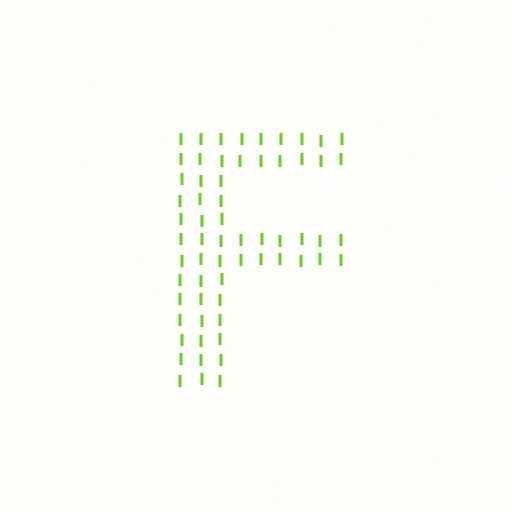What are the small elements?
The small elements are letter I's.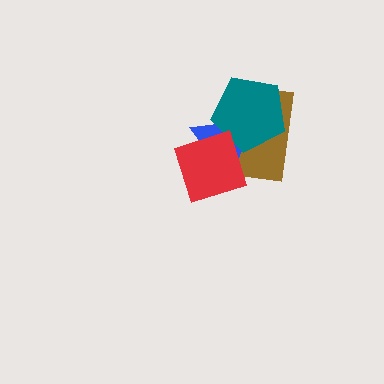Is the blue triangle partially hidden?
Yes, it is partially covered by another shape.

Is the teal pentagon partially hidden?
No, no other shape covers it.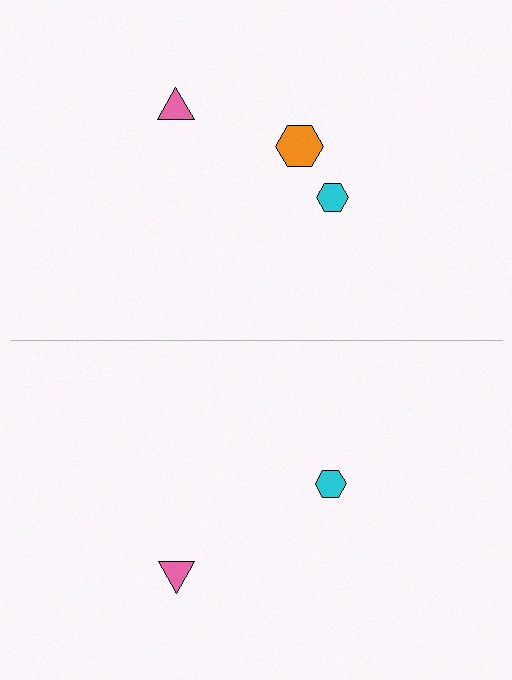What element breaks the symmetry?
A orange hexagon is missing from the bottom side.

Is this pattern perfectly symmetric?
No, the pattern is not perfectly symmetric. A orange hexagon is missing from the bottom side.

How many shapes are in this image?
There are 5 shapes in this image.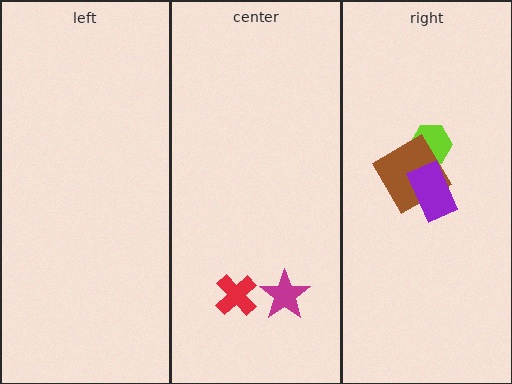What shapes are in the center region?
The red cross, the magenta star.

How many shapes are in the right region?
3.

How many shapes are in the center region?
2.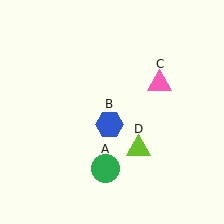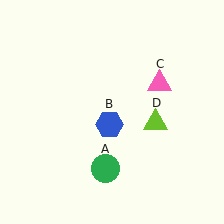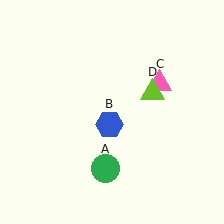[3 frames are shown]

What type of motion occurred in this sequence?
The lime triangle (object D) rotated counterclockwise around the center of the scene.